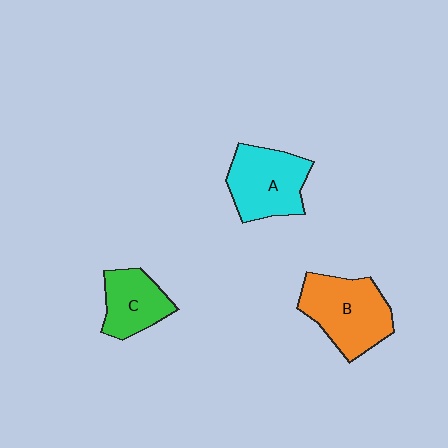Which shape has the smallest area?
Shape C (green).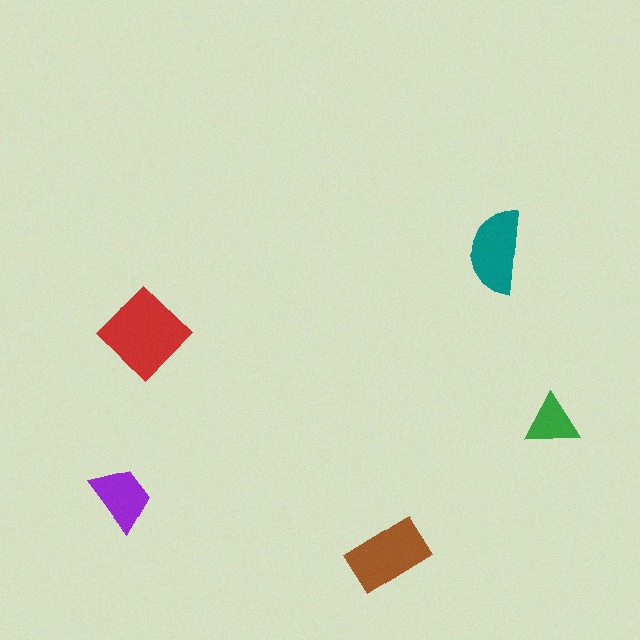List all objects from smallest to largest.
The green triangle, the purple trapezoid, the teal semicircle, the brown rectangle, the red diamond.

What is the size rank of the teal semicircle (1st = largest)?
3rd.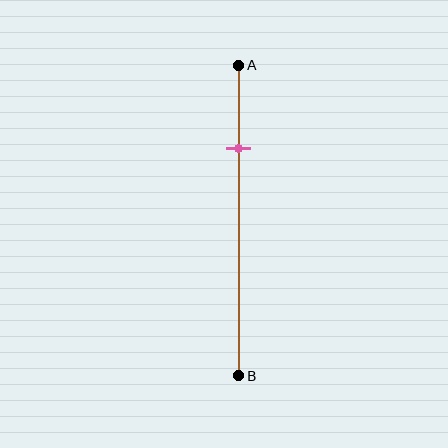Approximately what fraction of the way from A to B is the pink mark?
The pink mark is approximately 25% of the way from A to B.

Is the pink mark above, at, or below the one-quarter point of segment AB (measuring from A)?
The pink mark is approximately at the one-quarter point of segment AB.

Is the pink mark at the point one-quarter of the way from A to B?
Yes, the mark is approximately at the one-quarter point.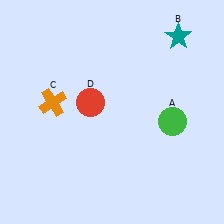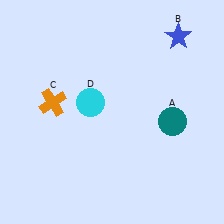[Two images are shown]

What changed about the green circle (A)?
In Image 1, A is green. In Image 2, it changed to teal.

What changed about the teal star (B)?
In Image 1, B is teal. In Image 2, it changed to blue.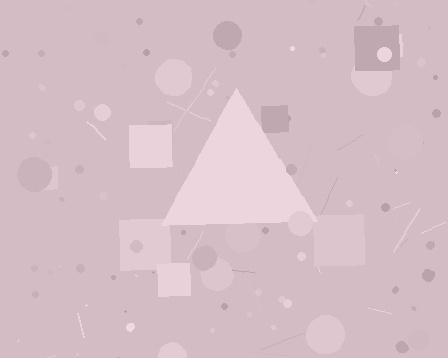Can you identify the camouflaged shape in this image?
The camouflaged shape is a triangle.